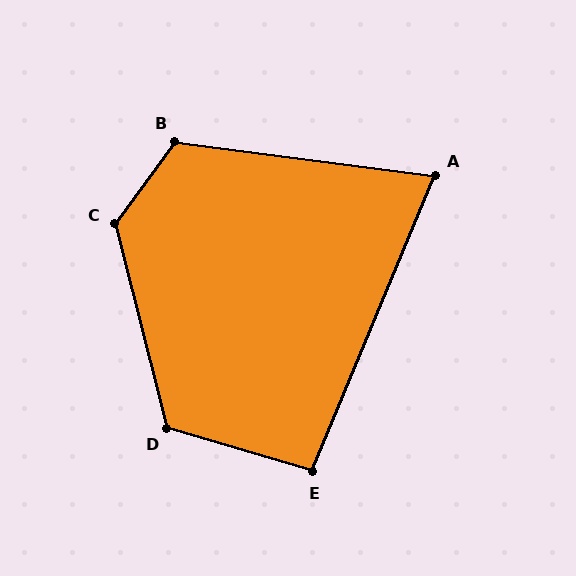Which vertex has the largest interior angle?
C, at approximately 129 degrees.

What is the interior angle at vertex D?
Approximately 121 degrees (obtuse).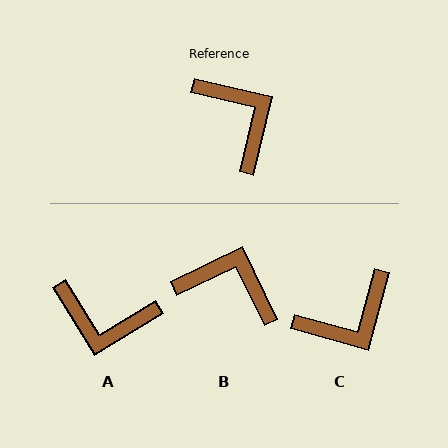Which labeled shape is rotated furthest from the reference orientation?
A, about 135 degrees away.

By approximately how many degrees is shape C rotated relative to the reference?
Approximately 92 degrees clockwise.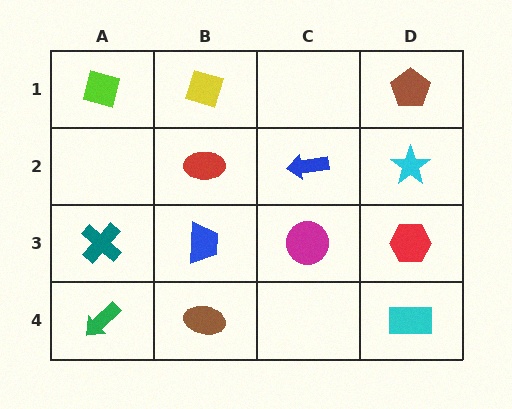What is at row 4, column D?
A cyan rectangle.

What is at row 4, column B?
A brown ellipse.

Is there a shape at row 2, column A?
No, that cell is empty.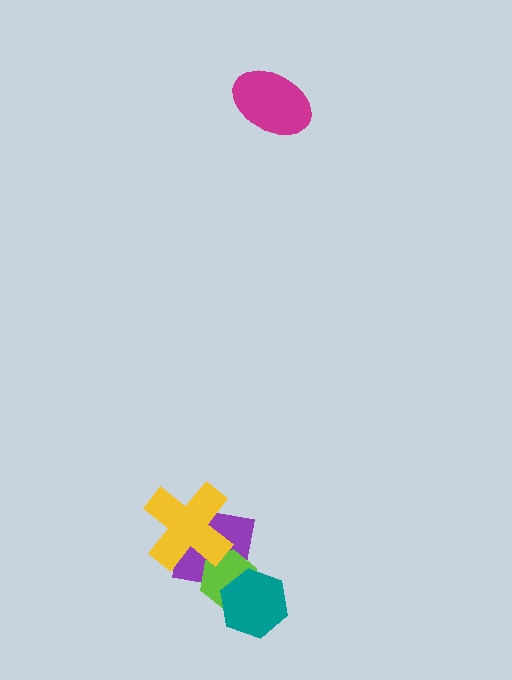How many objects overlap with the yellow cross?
2 objects overlap with the yellow cross.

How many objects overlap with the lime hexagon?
3 objects overlap with the lime hexagon.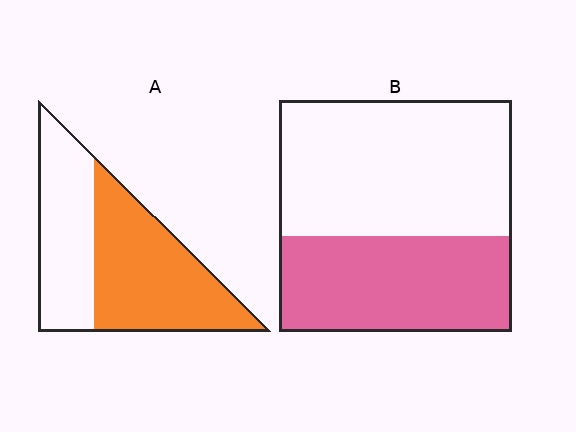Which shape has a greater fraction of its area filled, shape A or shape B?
Shape A.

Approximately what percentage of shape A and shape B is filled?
A is approximately 60% and B is approximately 40%.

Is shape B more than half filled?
No.